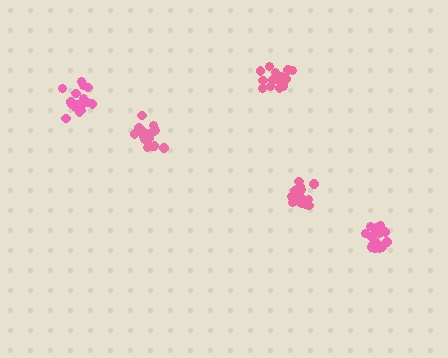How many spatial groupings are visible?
There are 5 spatial groupings.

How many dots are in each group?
Group 1: 17 dots, Group 2: 15 dots, Group 3: 20 dots, Group 4: 19 dots, Group 5: 17 dots (88 total).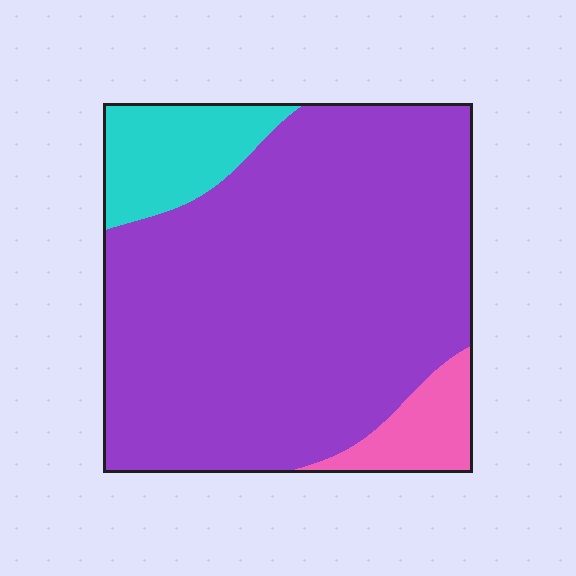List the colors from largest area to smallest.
From largest to smallest: purple, cyan, pink.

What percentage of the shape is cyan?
Cyan covers roughly 10% of the shape.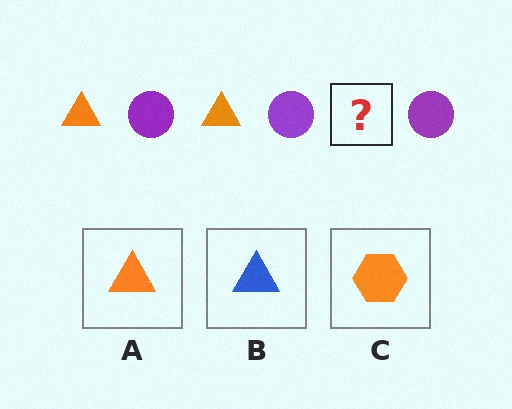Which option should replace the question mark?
Option A.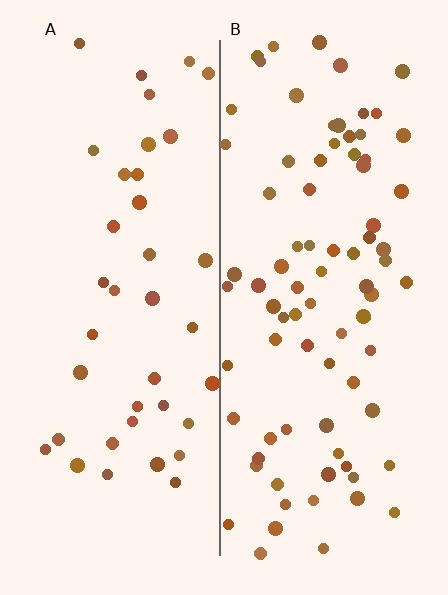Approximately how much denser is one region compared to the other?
Approximately 2.2× — region B over region A.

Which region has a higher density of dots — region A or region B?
B (the right).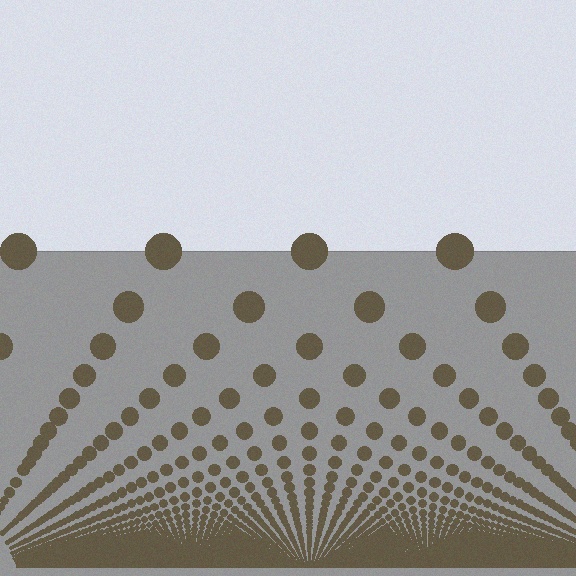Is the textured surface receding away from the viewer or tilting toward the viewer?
The surface appears to tilt toward the viewer. Texture elements get larger and sparser toward the top.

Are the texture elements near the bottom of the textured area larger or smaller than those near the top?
Smaller. The gradient is inverted — elements near the bottom are smaller and denser.